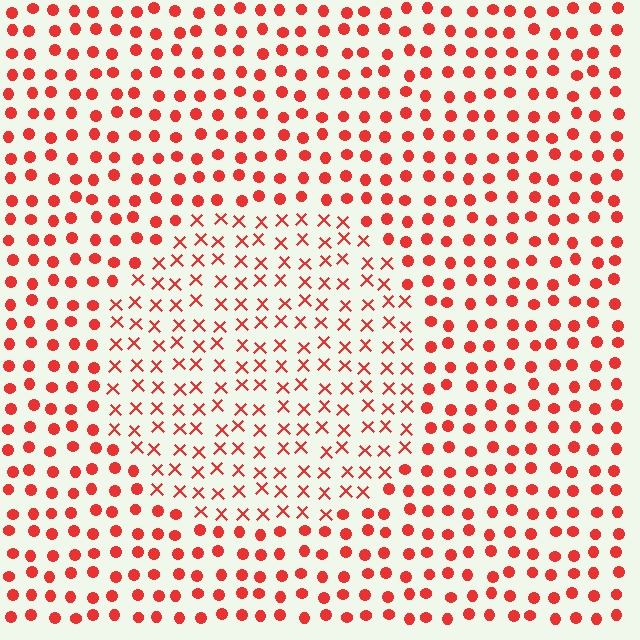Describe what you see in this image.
The image is filled with small red elements arranged in a uniform grid. A circle-shaped region contains X marks, while the surrounding area contains circles. The boundary is defined purely by the change in element shape.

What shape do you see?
I see a circle.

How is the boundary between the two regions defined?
The boundary is defined by a change in element shape: X marks inside vs. circles outside. All elements share the same color and spacing.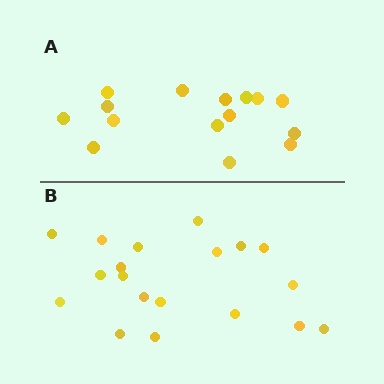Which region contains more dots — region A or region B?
Region B (the bottom region) has more dots.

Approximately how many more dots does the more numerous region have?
Region B has about 4 more dots than region A.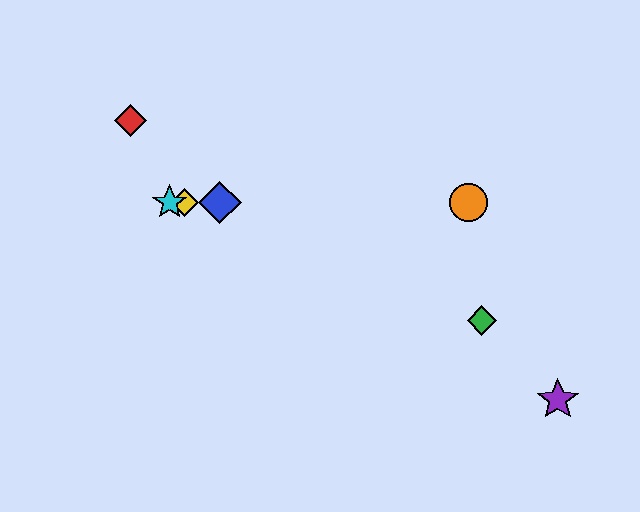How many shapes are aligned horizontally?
4 shapes (the blue diamond, the yellow diamond, the orange circle, the cyan star) are aligned horizontally.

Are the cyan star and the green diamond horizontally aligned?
No, the cyan star is at y≈202 and the green diamond is at y≈321.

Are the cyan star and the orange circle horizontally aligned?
Yes, both are at y≈202.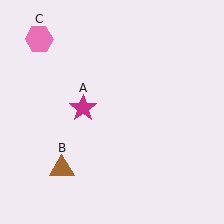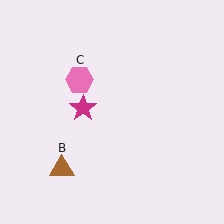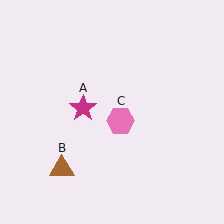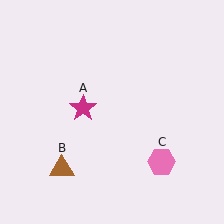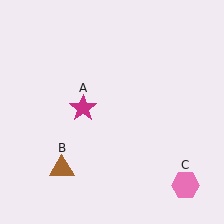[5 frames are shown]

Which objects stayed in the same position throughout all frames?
Magenta star (object A) and brown triangle (object B) remained stationary.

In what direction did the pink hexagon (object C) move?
The pink hexagon (object C) moved down and to the right.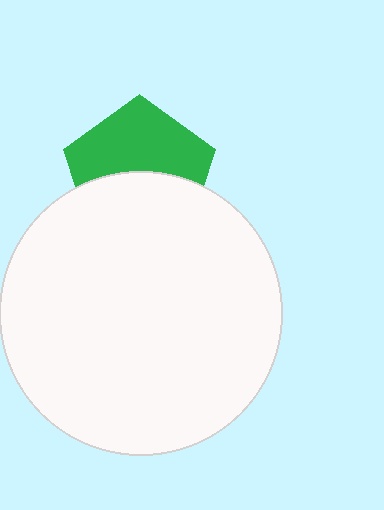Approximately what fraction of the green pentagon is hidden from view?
Roughly 47% of the green pentagon is hidden behind the white circle.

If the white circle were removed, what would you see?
You would see the complete green pentagon.